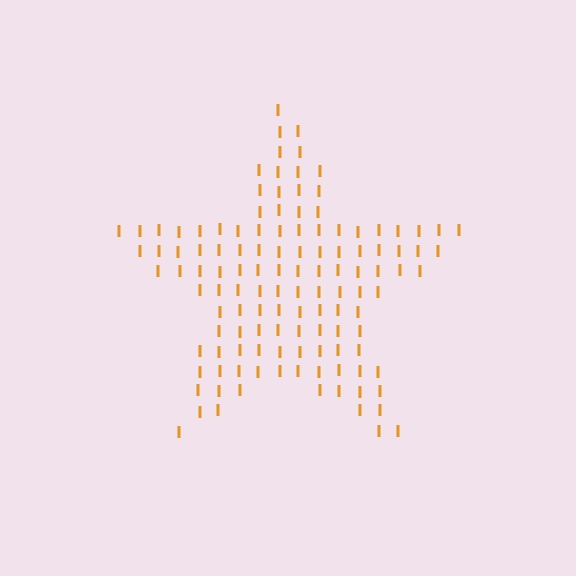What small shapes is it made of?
It is made of small letter I's.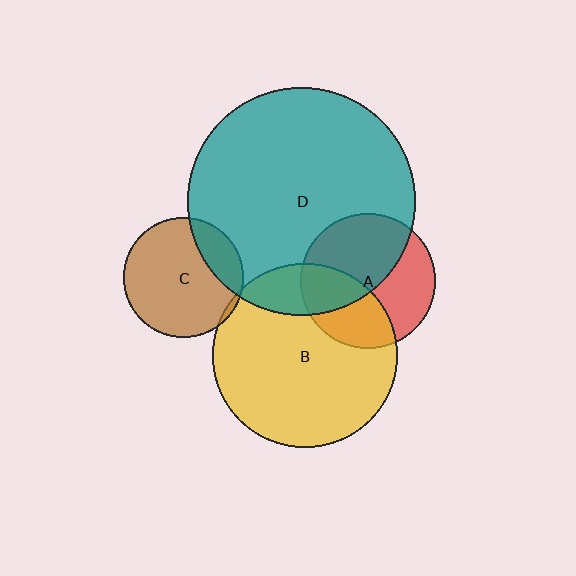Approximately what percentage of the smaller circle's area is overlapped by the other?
Approximately 20%.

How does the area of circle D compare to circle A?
Approximately 2.9 times.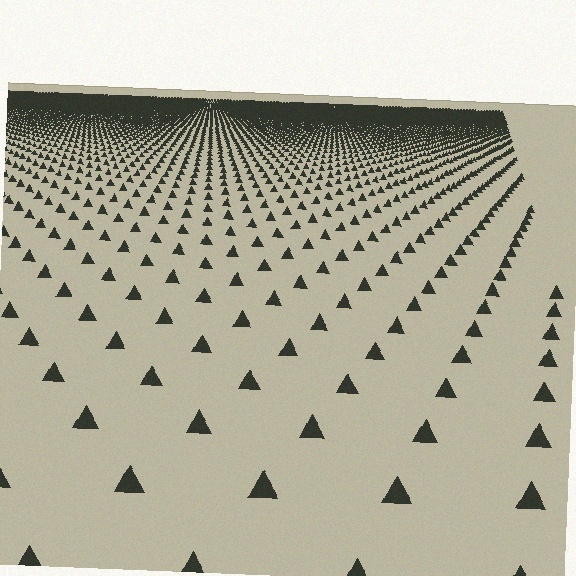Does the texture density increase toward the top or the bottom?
Density increases toward the top.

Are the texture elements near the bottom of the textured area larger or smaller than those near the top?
Larger. Near the bottom, elements are closer to the viewer and appear at a bigger on-screen size.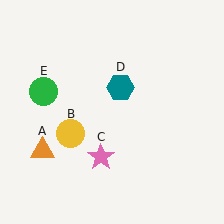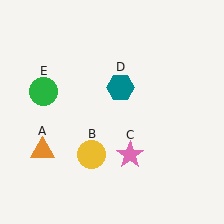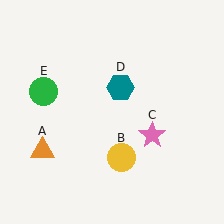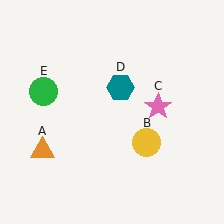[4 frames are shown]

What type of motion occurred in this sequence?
The yellow circle (object B), pink star (object C) rotated counterclockwise around the center of the scene.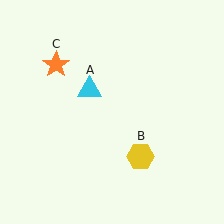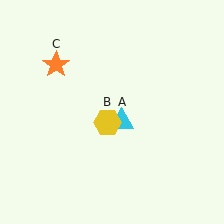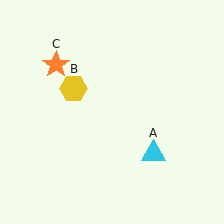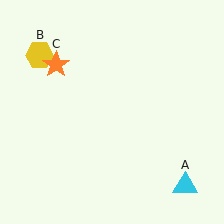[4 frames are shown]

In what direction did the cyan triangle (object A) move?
The cyan triangle (object A) moved down and to the right.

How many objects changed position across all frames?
2 objects changed position: cyan triangle (object A), yellow hexagon (object B).